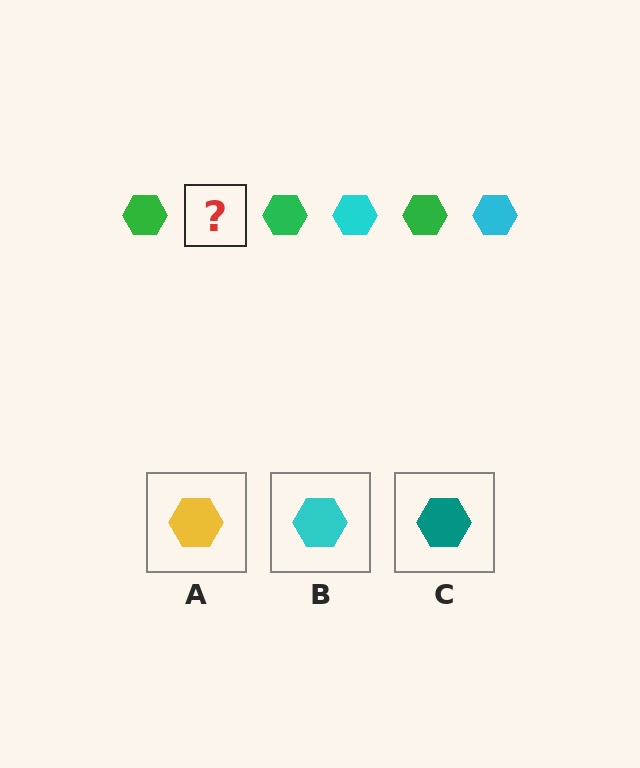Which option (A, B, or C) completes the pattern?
B.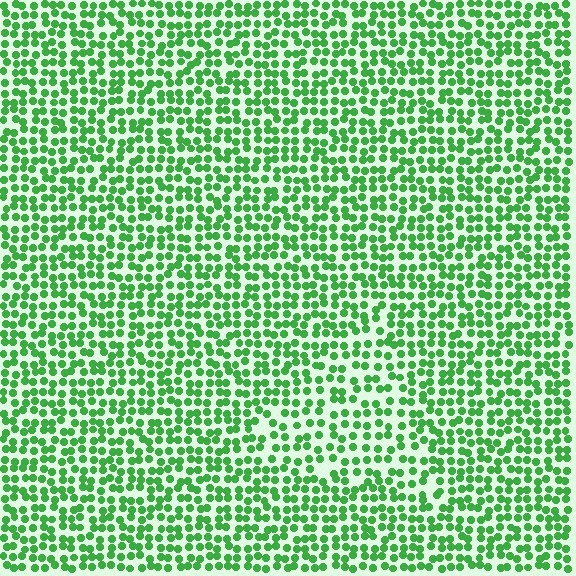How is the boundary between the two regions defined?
The boundary is defined by a change in element density (approximately 1.4x ratio). All elements are the same color, size, and shape.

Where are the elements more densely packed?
The elements are more densely packed outside the triangle boundary.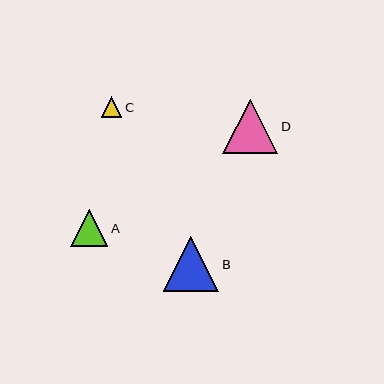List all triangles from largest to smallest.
From largest to smallest: B, D, A, C.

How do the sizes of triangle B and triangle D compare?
Triangle B and triangle D are approximately the same size.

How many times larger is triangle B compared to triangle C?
Triangle B is approximately 2.7 times the size of triangle C.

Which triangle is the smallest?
Triangle C is the smallest with a size of approximately 21 pixels.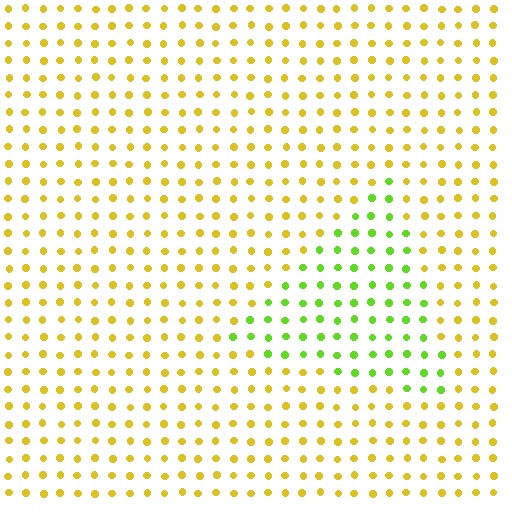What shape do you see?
I see a triangle.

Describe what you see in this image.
The image is filled with small yellow elements in a uniform arrangement. A triangle-shaped region is visible where the elements are tinted to a slightly different hue, forming a subtle color boundary.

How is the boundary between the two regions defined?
The boundary is defined purely by a slight shift in hue (about 48 degrees). Spacing, size, and orientation are identical on both sides.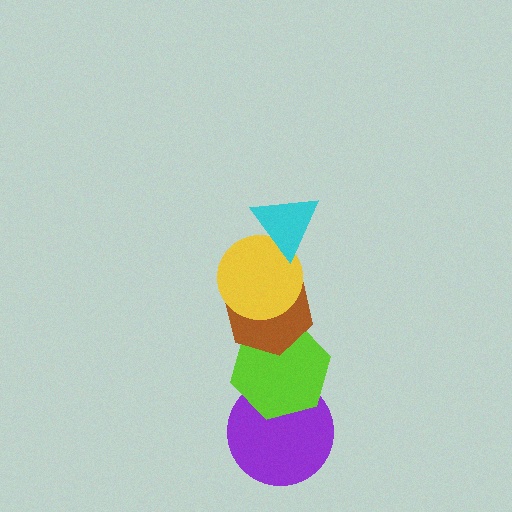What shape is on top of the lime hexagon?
The brown hexagon is on top of the lime hexagon.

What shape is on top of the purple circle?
The lime hexagon is on top of the purple circle.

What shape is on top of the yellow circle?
The cyan triangle is on top of the yellow circle.